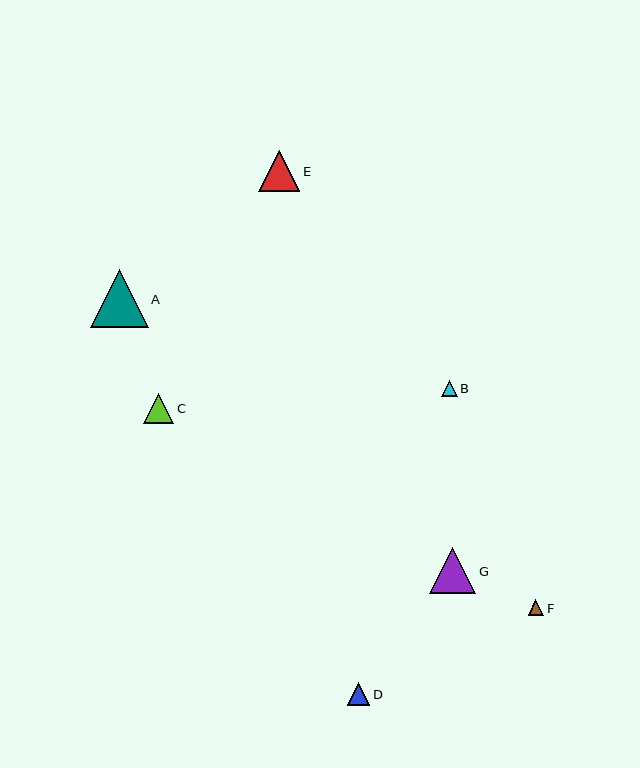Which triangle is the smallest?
Triangle F is the smallest with a size of approximately 15 pixels.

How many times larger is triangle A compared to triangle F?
Triangle A is approximately 3.7 times the size of triangle F.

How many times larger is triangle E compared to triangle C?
Triangle E is approximately 1.4 times the size of triangle C.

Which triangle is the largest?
Triangle A is the largest with a size of approximately 58 pixels.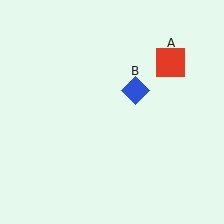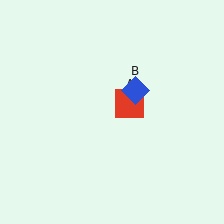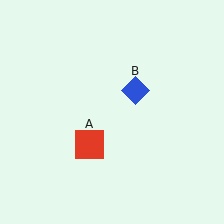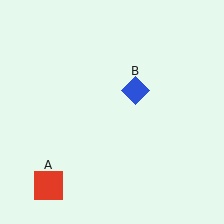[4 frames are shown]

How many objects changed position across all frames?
1 object changed position: red square (object A).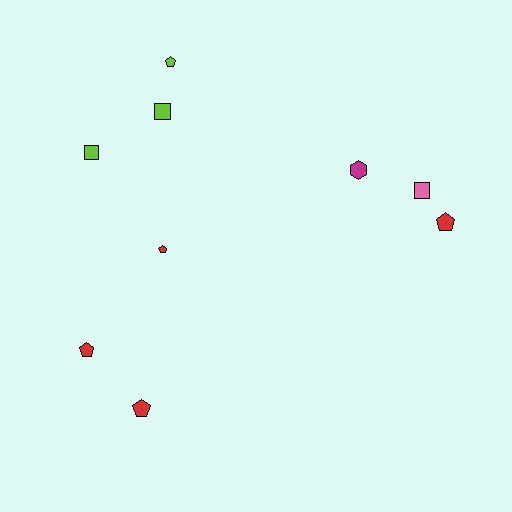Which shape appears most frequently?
Pentagon, with 5 objects.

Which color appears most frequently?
Red, with 4 objects.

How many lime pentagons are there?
There is 1 lime pentagon.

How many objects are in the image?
There are 9 objects.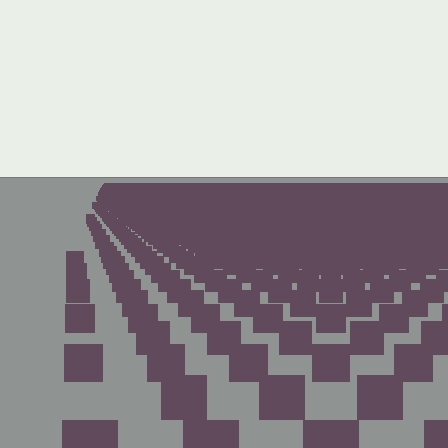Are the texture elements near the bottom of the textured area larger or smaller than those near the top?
Larger. Near the bottom, elements are closer to the viewer and appear at a bigger on-screen size.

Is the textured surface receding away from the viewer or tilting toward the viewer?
The surface is receding away from the viewer. Texture elements get smaller and denser toward the top.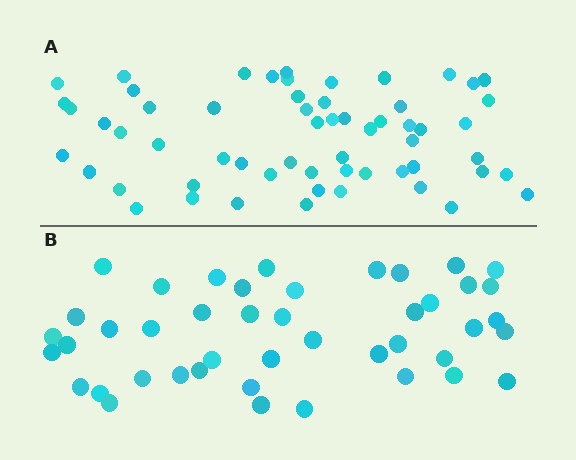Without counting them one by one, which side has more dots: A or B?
Region A (the top region) has more dots.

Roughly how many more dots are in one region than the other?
Region A has approximately 15 more dots than region B.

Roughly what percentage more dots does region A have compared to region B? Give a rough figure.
About 35% more.